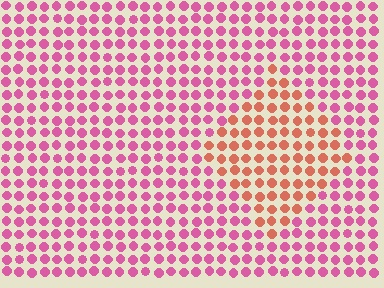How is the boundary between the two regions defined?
The boundary is defined purely by a slight shift in hue (about 43 degrees). Spacing, size, and orientation are identical on both sides.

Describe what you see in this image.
The image is filled with small pink elements in a uniform arrangement. A diamond-shaped region is visible where the elements are tinted to a slightly different hue, forming a subtle color boundary.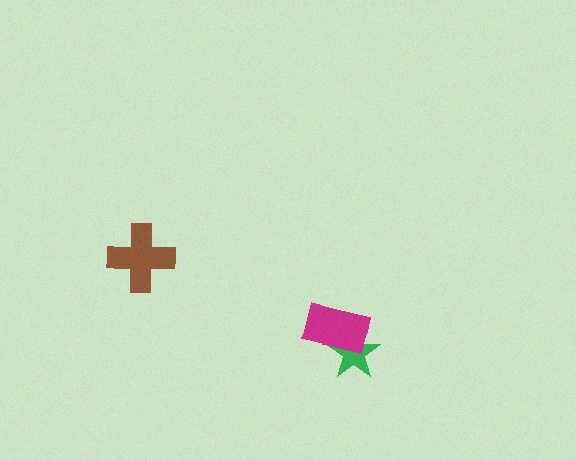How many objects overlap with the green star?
1 object overlaps with the green star.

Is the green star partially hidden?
Yes, it is partially covered by another shape.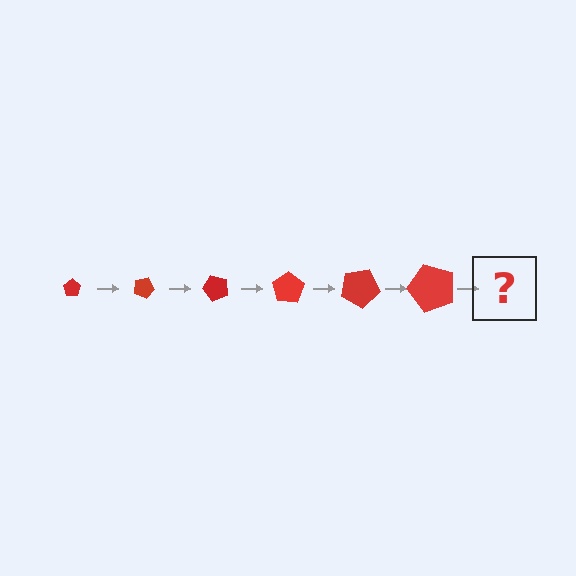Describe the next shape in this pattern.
It should be a pentagon, larger than the previous one and rotated 150 degrees from the start.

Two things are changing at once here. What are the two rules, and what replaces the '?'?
The two rules are that the pentagon grows larger each step and it rotates 25 degrees each step. The '?' should be a pentagon, larger than the previous one and rotated 150 degrees from the start.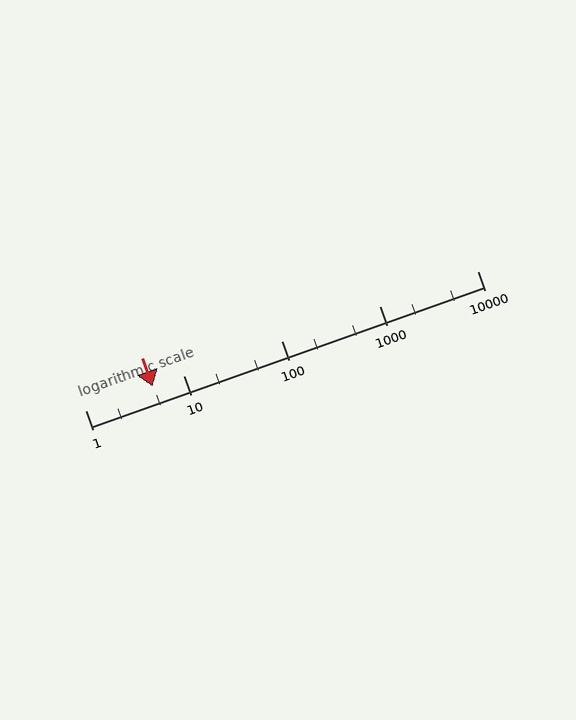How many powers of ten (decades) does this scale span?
The scale spans 4 decades, from 1 to 10000.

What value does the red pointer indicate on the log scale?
The pointer indicates approximately 4.9.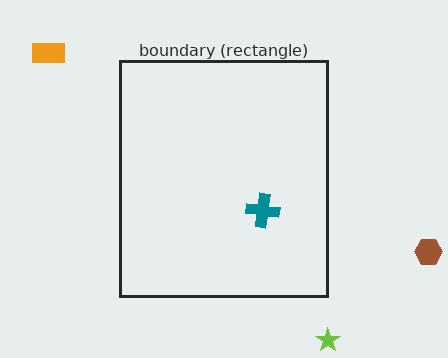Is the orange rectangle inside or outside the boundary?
Outside.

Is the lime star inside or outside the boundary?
Outside.